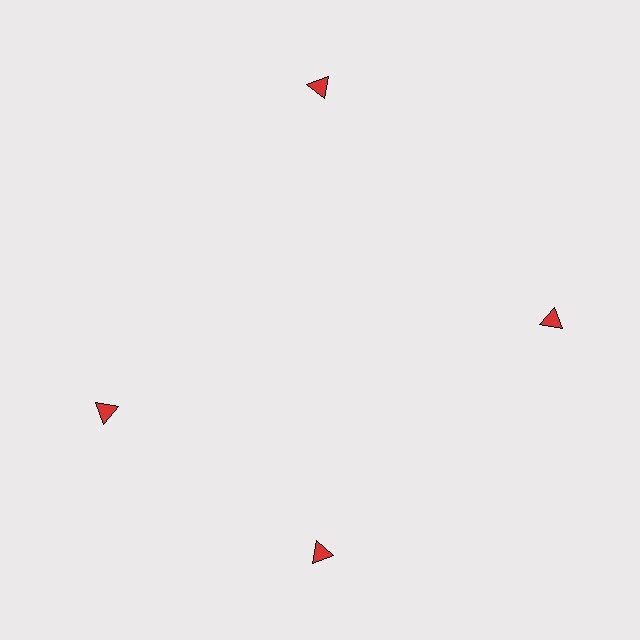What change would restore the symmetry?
The symmetry would be restored by rotating it back into even spacing with its neighbors so that all 4 triangles sit at equal angles and equal distance from the center.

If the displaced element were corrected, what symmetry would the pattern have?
It would have 4-fold rotational symmetry — the pattern would map onto itself every 90 degrees.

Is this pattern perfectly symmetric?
No. The 4 red triangles are arranged in a ring, but one element near the 9 o'clock position is rotated out of alignment along the ring, breaking the 4-fold rotational symmetry.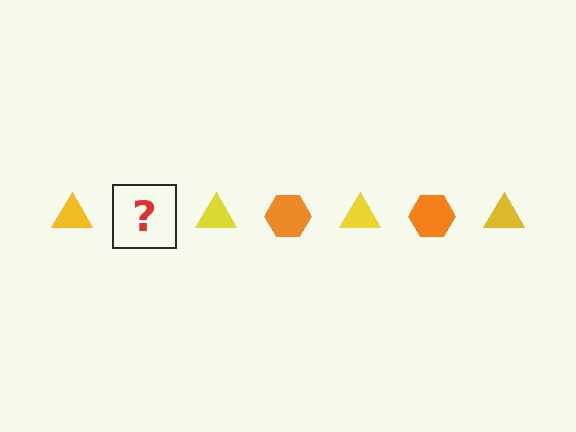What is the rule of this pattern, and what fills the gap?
The rule is that the pattern alternates between yellow triangle and orange hexagon. The gap should be filled with an orange hexagon.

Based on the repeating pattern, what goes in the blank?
The blank should be an orange hexagon.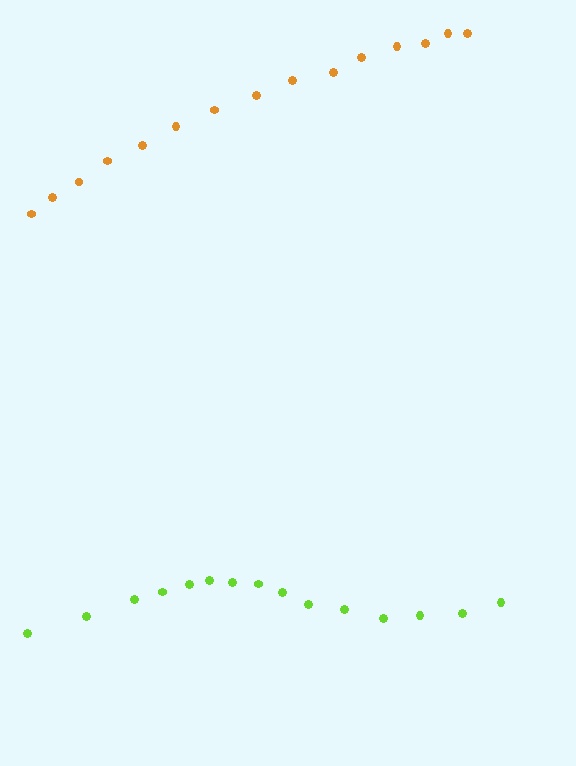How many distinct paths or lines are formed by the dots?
There are 2 distinct paths.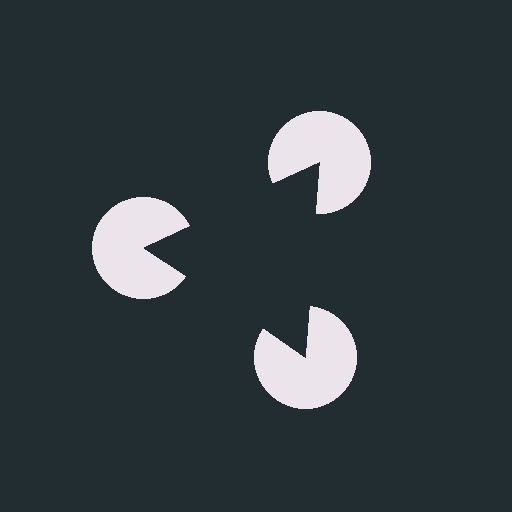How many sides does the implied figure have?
3 sides.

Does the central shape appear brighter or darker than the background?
It typically appears slightly darker than the background, even though no actual brightness change is drawn.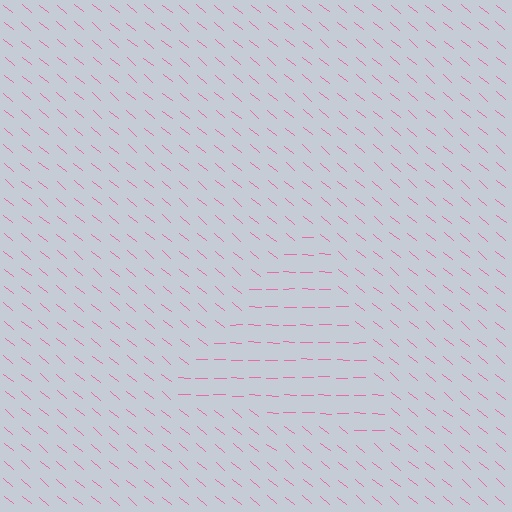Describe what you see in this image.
The image is filled with small pink line segments. A triangle region in the image has lines oriented differently from the surrounding lines, creating a visible texture boundary.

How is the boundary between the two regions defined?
The boundary is defined purely by a change in line orientation (approximately 38 degrees difference). All lines are the same color and thickness.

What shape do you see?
I see a triangle.